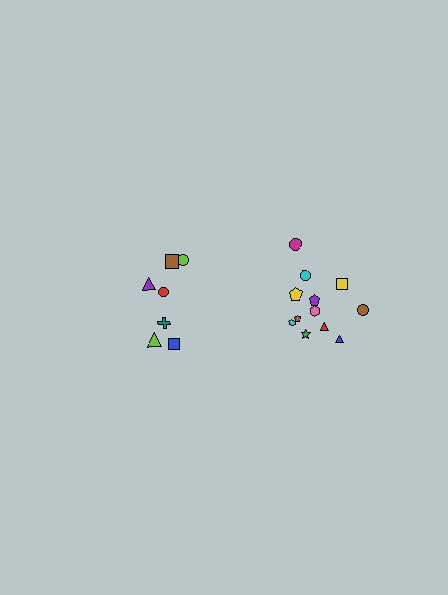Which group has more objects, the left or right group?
The right group.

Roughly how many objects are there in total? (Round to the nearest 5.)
Roughly 20 objects in total.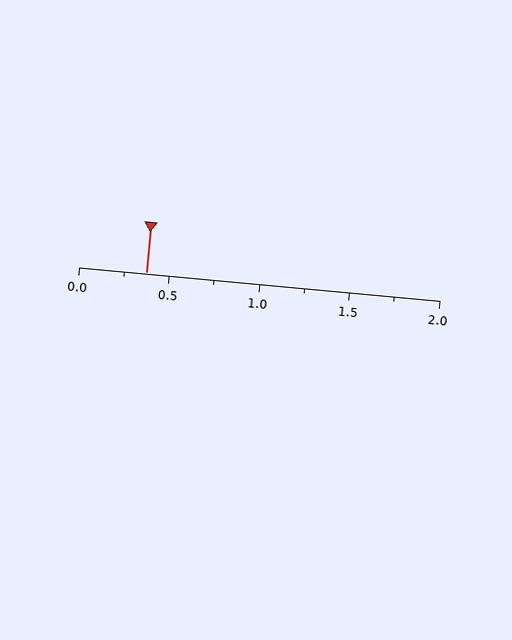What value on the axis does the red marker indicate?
The marker indicates approximately 0.38.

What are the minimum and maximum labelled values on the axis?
The axis runs from 0.0 to 2.0.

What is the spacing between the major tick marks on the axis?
The major ticks are spaced 0.5 apart.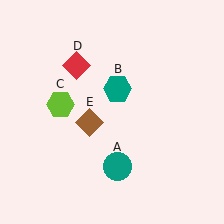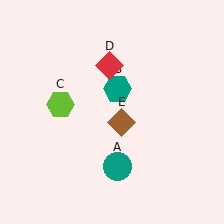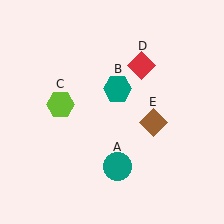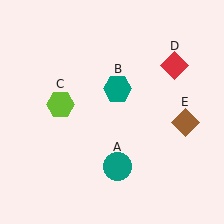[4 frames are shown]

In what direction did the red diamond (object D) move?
The red diamond (object D) moved right.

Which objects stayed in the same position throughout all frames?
Teal circle (object A) and teal hexagon (object B) and lime hexagon (object C) remained stationary.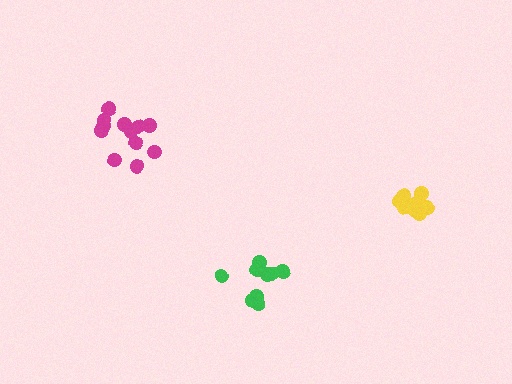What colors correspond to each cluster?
The clusters are colored: green, yellow, magenta.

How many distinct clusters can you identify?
There are 3 distinct clusters.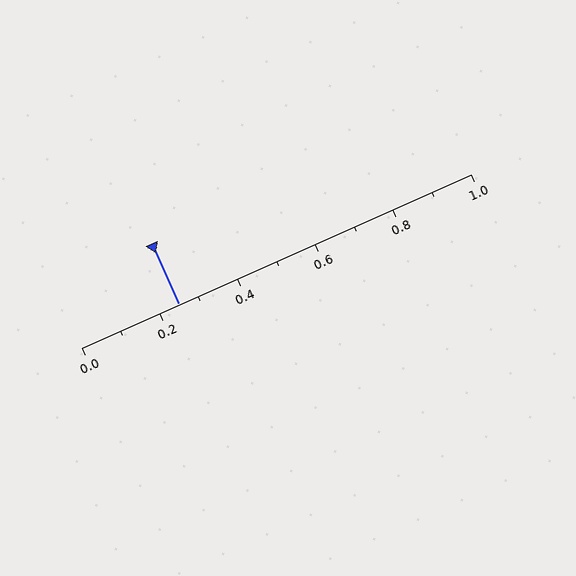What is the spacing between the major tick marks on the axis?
The major ticks are spaced 0.2 apart.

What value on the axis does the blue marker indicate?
The marker indicates approximately 0.25.